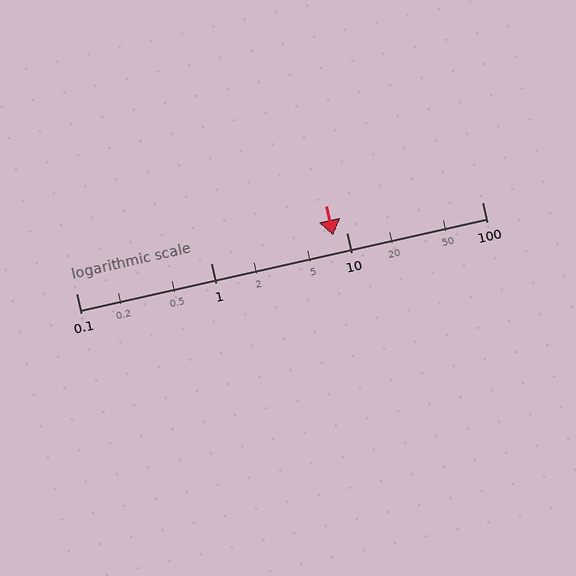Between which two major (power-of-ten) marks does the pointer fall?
The pointer is between 1 and 10.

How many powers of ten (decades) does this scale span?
The scale spans 3 decades, from 0.1 to 100.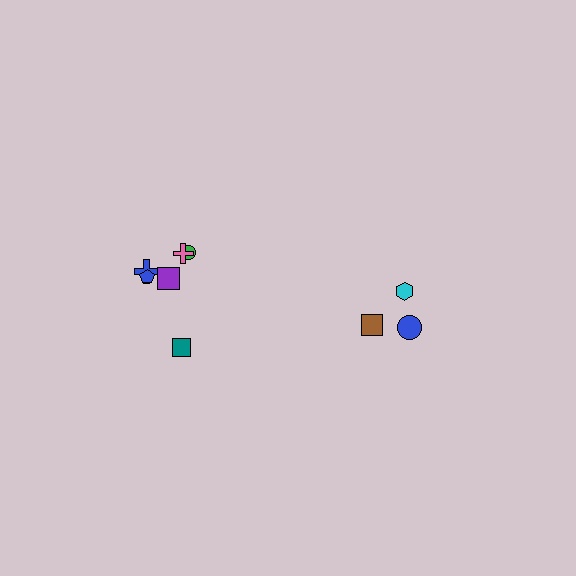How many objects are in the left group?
There are 6 objects.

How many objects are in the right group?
There are 3 objects.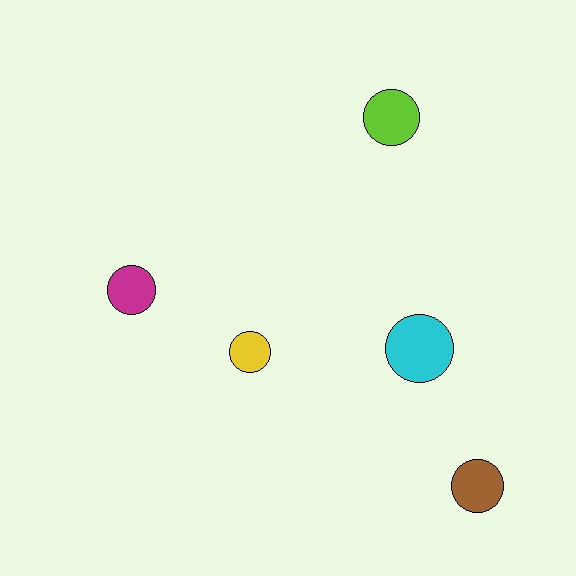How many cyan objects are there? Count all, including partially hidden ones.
There is 1 cyan object.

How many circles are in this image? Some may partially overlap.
There are 5 circles.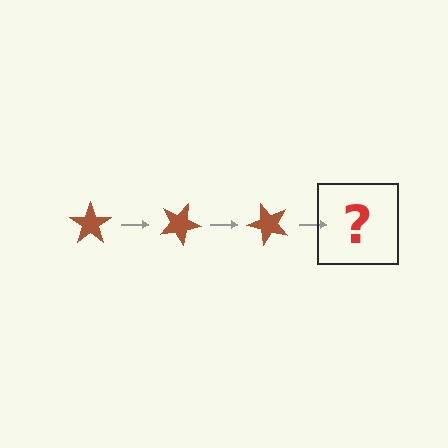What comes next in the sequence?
The next element should be a brown star rotated 75 degrees.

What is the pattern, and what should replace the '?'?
The pattern is that the star rotates 25 degrees each step. The '?' should be a brown star rotated 75 degrees.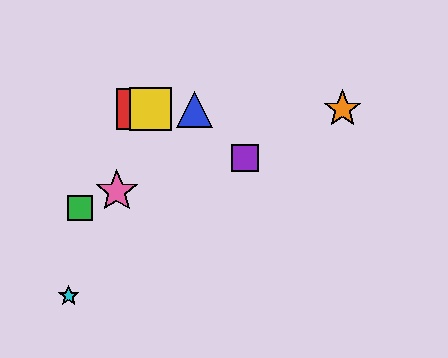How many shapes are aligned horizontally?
4 shapes (the red square, the blue triangle, the yellow square, the orange star) are aligned horizontally.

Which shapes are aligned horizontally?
The red square, the blue triangle, the yellow square, the orange star are aligned horizontally.